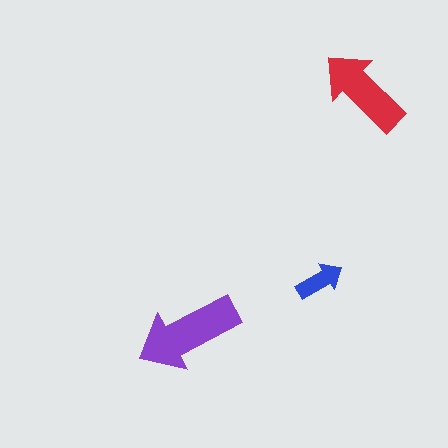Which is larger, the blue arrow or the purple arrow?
The purple one.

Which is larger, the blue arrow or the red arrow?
The red one.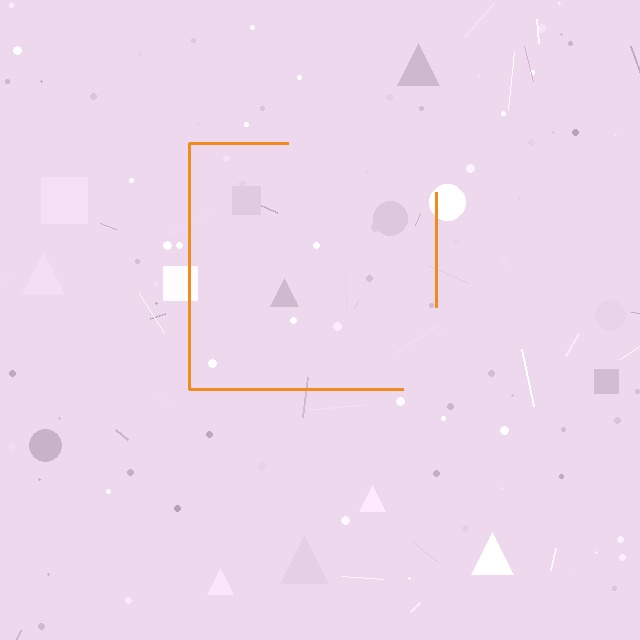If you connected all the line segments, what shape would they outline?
They would outline a square.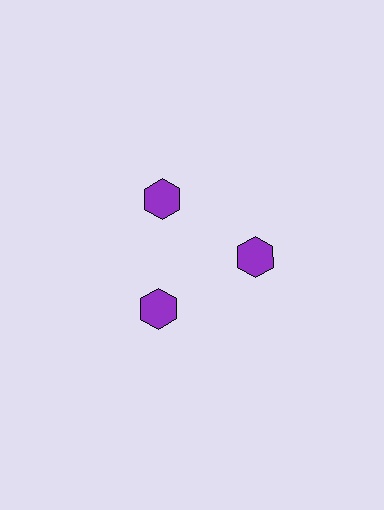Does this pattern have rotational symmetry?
Yes, this pattern has 3-fold rotational symmetry. It looks the same after rotating 120 degrees around the center.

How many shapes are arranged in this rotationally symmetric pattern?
There are 3 shapes, arranged in 3 groups of 1.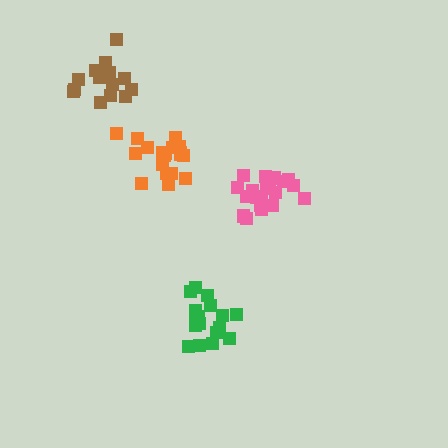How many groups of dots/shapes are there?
There are 4 groups.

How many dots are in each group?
Group 1: 17 dots, Group 2: 17 dots, Group 3: 20 dots, Group 4: 20 dots (74 total).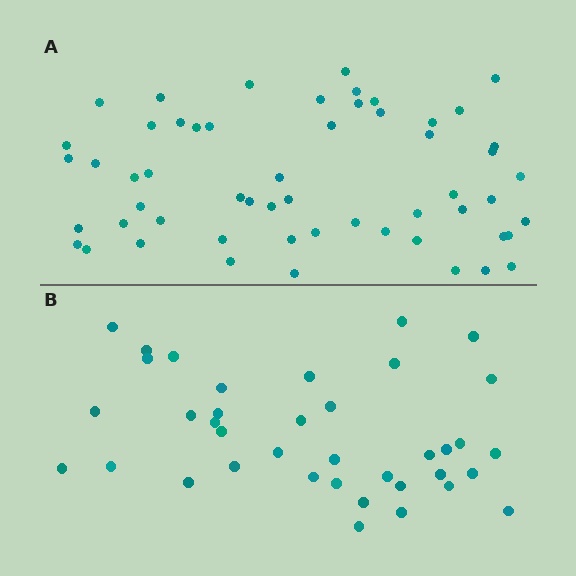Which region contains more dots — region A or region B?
Region A (the top region) has more dots.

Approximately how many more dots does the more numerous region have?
Region A has approximately 20 more dots than region B.